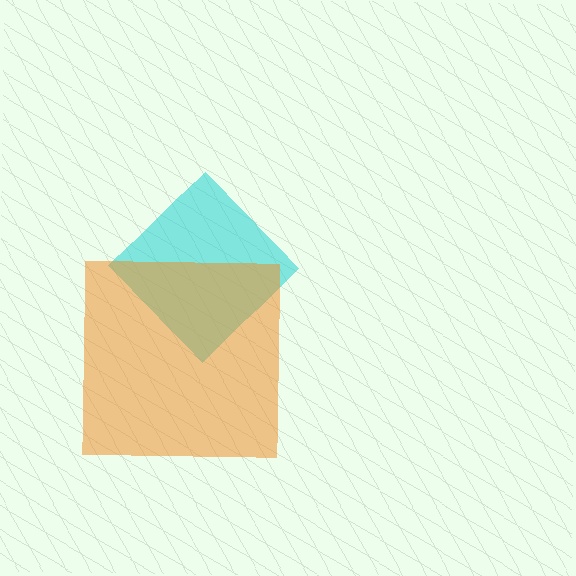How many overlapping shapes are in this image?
There are 2 overlapping shapes in the image.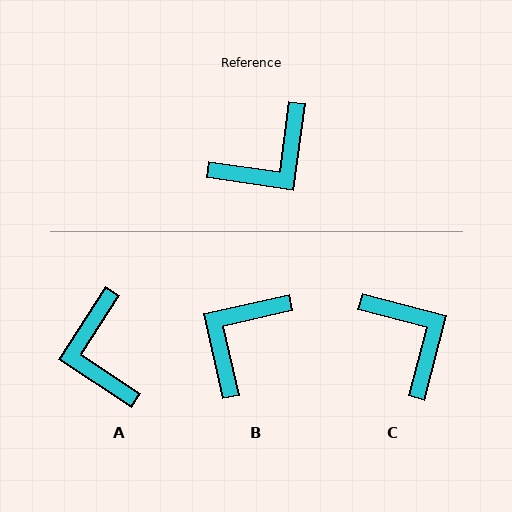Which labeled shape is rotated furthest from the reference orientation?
B, about 159 degrees away.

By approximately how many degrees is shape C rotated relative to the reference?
Approximately 83 degrees counter-clockwise.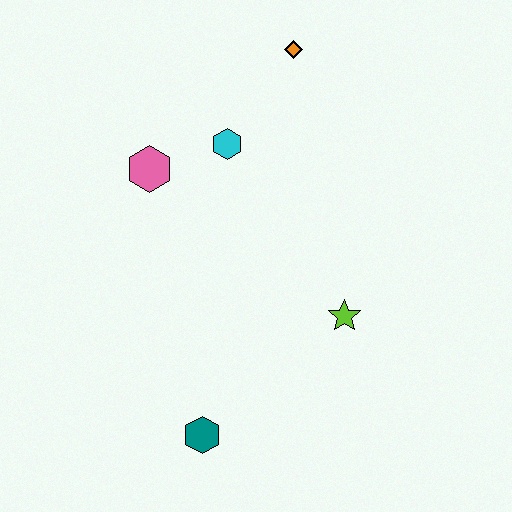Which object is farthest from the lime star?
The orange diamond is farthest from the lime star.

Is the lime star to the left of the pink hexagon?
No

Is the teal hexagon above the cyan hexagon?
No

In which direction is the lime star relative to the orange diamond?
The lime star is below the orange diamond.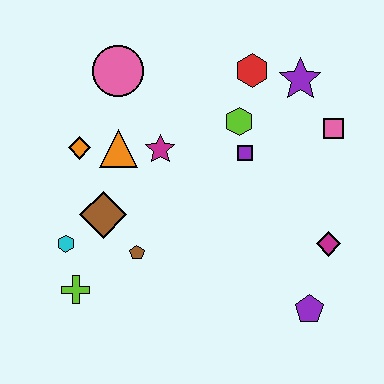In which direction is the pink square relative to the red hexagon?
The pink square is to the right of the red hexagon.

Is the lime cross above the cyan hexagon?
No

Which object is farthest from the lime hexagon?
The lime cross is farthest from the lime hexagon.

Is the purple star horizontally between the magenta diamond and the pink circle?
Yes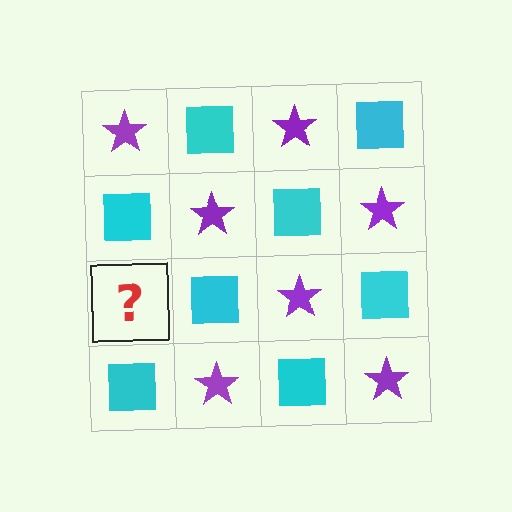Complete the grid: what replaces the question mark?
The question mark should be replaced with a purple star.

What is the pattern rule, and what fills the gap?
The rule is that it alternates purple star and cyan square in a checkerboard pattern. The gap should be filled with a purple star.